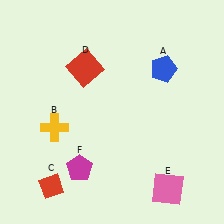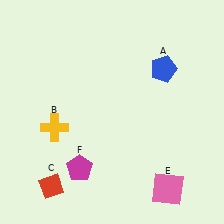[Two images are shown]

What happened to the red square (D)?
The red square (D) was removed in Image 2. It was in the top-left area of Image 1.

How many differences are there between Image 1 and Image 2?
There is 1 difference between the two images.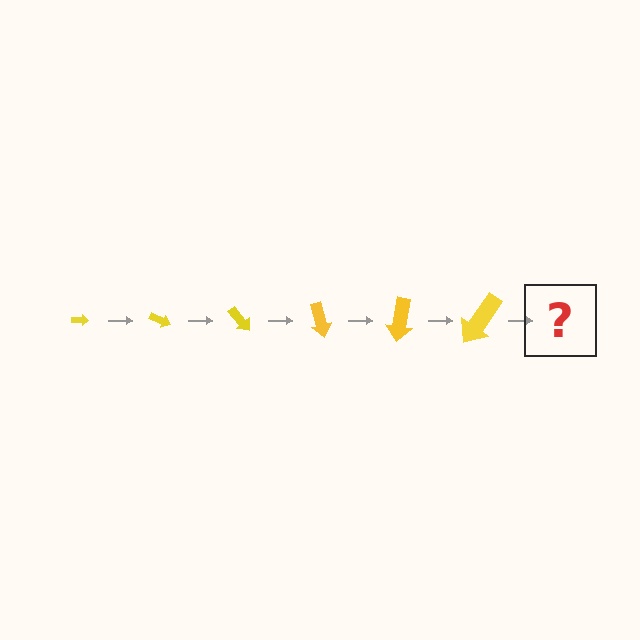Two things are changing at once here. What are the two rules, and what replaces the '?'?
The two rules are that the arrow grows larger each step and it rotates 25 degrees each step. The '?' should be an arrow, larger than the previous one and rotated 150 degrees from the start.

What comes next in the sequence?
The next element should be an arrow, larger than the previous one and rotated 150 degrees from the start.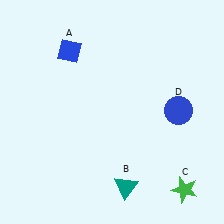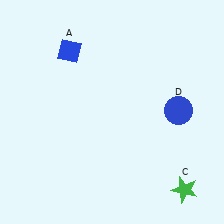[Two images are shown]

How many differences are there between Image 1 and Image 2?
There is 1 difference between the two images.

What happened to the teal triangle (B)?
The teal triangle (B) was removed in Image 2. It was in the bottom-right area of Image 1.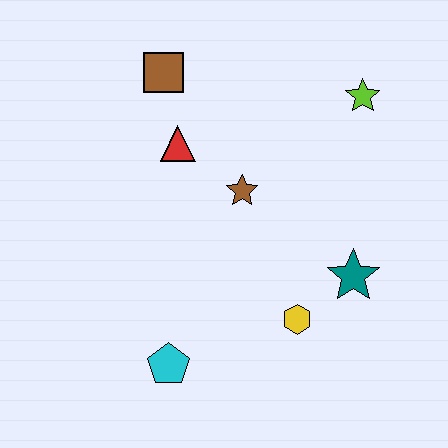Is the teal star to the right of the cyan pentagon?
Yes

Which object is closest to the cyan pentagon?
The yellow hexagon is closest to the cyan pentagon.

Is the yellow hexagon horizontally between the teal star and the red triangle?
Yes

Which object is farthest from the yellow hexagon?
The brown square is farthest from the yellow hexagon.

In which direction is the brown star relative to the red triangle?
The brown star is to the right of the red triangle.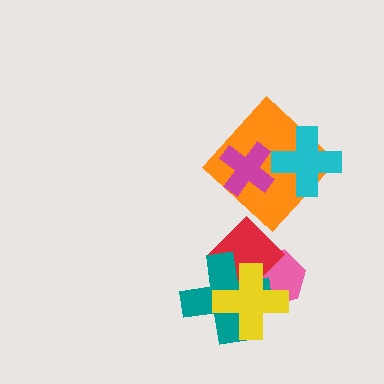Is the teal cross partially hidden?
Yes, it is partially covered by another shape.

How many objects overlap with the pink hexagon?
3 objects overlap with the pink hexagon.